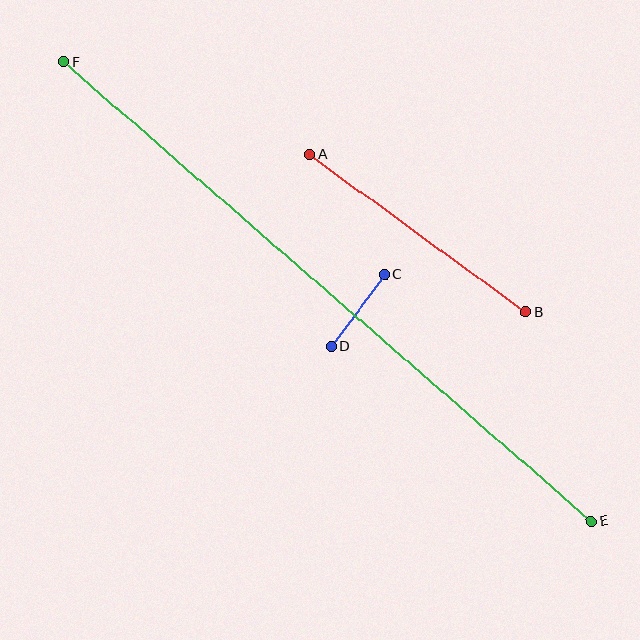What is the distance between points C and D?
The distance is approximately 89 pixels.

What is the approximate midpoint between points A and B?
The midpoint is at approximately (418, 233) pixels.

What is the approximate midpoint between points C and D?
The midpoint is at approximately (358, 310) pixels.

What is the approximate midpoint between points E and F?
The midpoint is at approximately (327, 291) pixels.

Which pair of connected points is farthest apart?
Points E and F are farthest apart.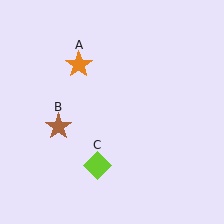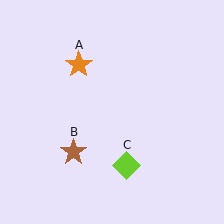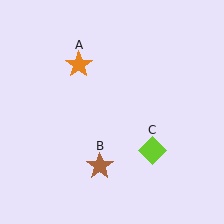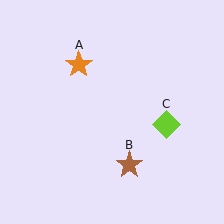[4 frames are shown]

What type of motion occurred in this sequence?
The brown star (object B), lime diamond (object C) rotated counterclockwise around the center of the scene.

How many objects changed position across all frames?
2 objects changed position: brown star (object B), lime diamond (object C).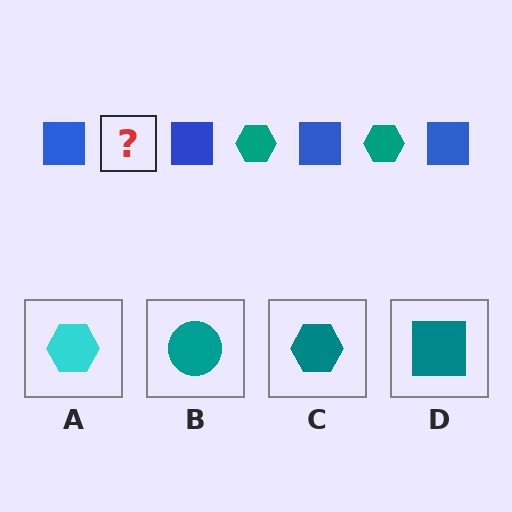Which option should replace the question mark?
Option C.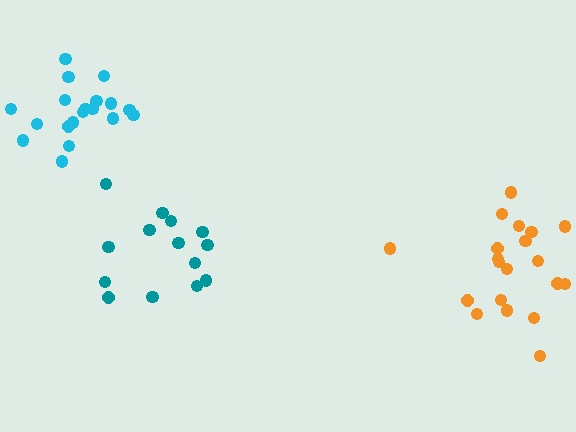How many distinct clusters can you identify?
There are 3 distinct clusters.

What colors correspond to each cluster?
The clusters are colored: teal, cyan, orange.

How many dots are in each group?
Group 1: 14 dots, Group 2: 19 dots, Group 3: 20 dots (53 total).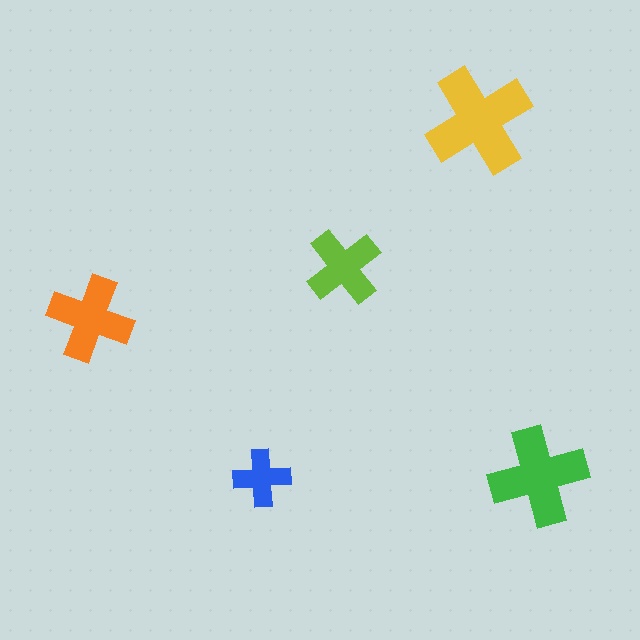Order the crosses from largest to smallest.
the yellow one, the green one, the orange one, the lime one, the blue one.